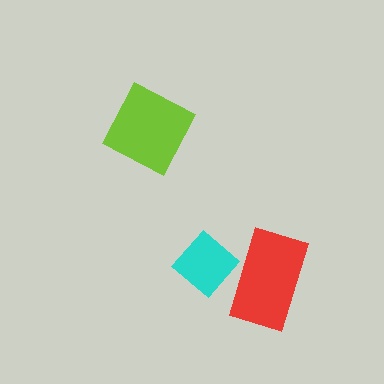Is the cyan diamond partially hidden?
Yes, it is partially covered by another shape.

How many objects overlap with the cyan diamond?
1 object overlaps with the cyan diamond.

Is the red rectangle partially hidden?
No, no other shape covers it.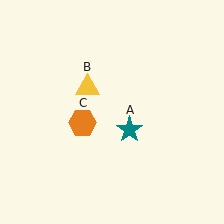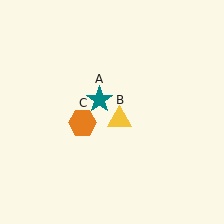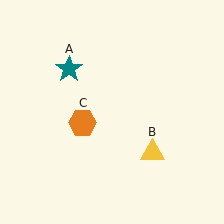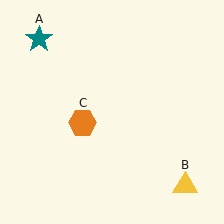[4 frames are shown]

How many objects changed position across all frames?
2 objects changed position: teal star (object A), yellow triangle (object B).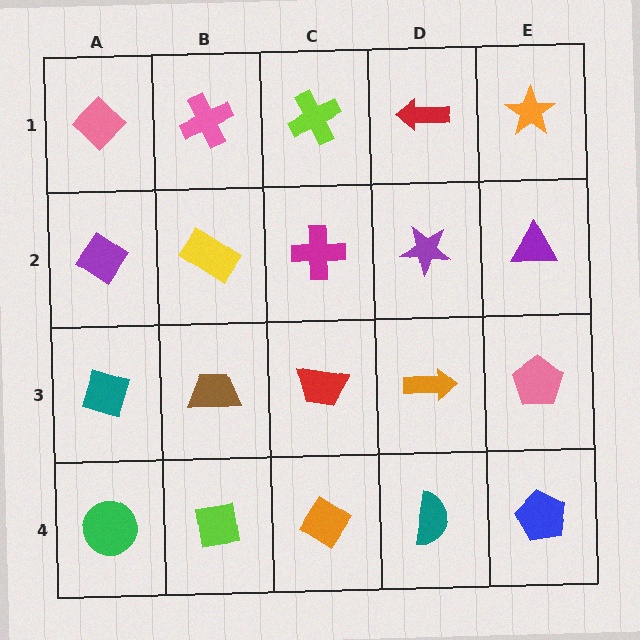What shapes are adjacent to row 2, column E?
An orange star (row 1, column E), a pink pentagon (row 3, column E), a purple star (row 2, column D).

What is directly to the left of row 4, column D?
An orange diamond.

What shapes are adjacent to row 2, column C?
A lime cross (row 1, column C), a red trapezoid (row 3, column C), a yellow rectangle (row 2, column B), a purple star (row 2, column D).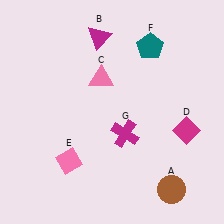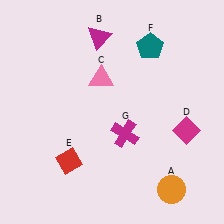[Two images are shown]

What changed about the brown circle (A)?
In Image 1, A is brown. In Image 2, it changed to orange.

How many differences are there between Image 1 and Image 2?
There are 2 differences between the two images.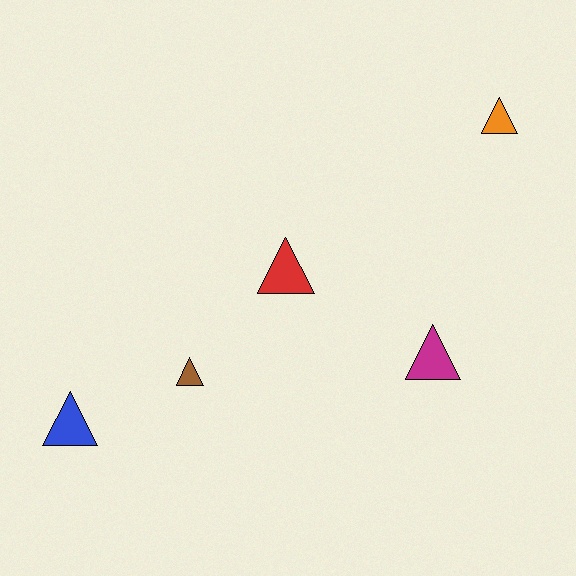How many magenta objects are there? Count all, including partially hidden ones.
There is 1 magenta object.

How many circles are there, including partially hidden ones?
There are no circles.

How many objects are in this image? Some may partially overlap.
There are 5 objects.